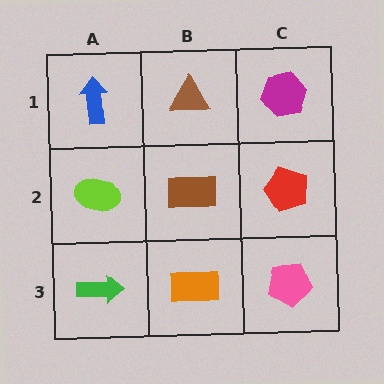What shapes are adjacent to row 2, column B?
A brown triangle (row 1, column B), an orange rectangle (row 3, column B), a lime ellipse (row 2, column A), a red pentagon (row 2, column C).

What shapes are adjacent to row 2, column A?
A blue arrow (row 1, column A), a green arrow (row 3, column A), a brown rectangle (row 2, column B).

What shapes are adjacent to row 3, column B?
A brown rectangle (row 2, column B), a green arrow (row 3, column A), a pink pentagon (row 3, column C).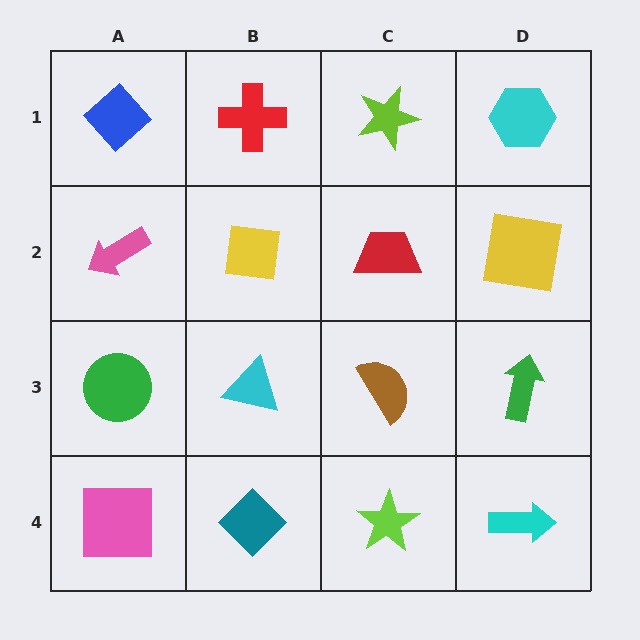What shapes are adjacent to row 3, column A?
A pink arrow (row 2, column A), a pink square (row 4, column A), a cyan triangle (row 3, column B).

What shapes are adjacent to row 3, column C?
A red trapezoid (row 2, column C), a lime star (row 4, column C), a cyan triangle (row 3, column B), a green arrow (row 3, column D).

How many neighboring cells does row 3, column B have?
4.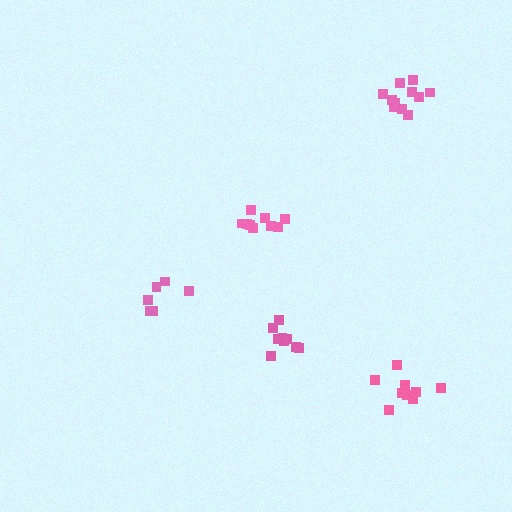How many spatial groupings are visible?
There are 5 spatial groupings.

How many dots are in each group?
Group 1: 9 dots, Group 2: 11 dots, Group 3: 9 dots, Group 4: 6 dots, Group 5: 9 dots (44 total).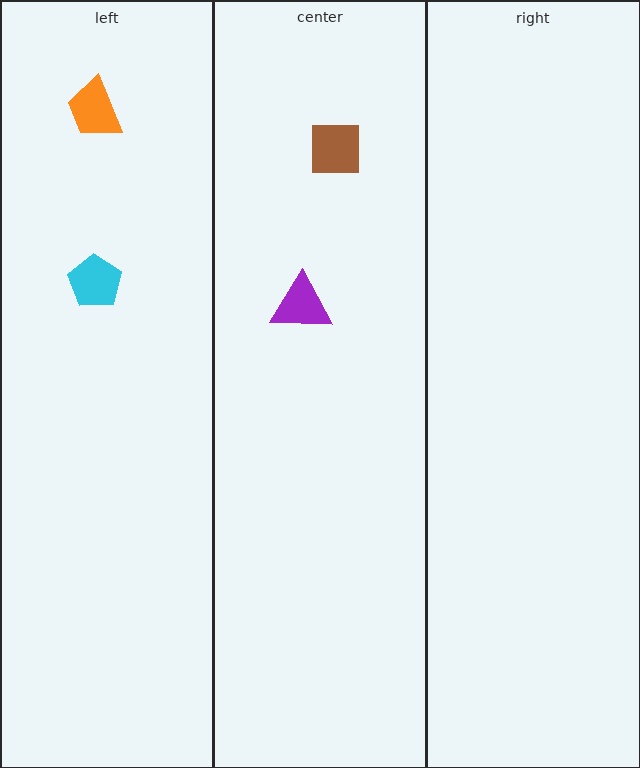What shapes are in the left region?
The orange trapezoid, the cyan pentagon.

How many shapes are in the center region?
2.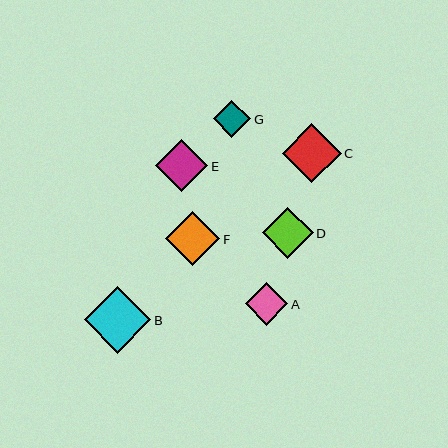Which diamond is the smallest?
Diamond G is the smallest with a size of approximately 37 pixels.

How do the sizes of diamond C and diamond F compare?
Diamond C and diamond F are approximately the same size.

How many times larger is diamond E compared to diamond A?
Diamond E is approximately 1.2 times the size of diamond A.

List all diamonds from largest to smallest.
From largest to smallest: B, C, F, E, D, A, G.